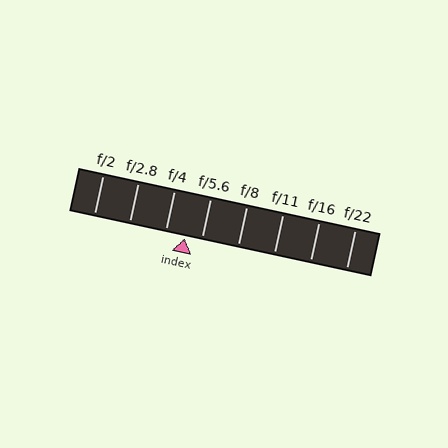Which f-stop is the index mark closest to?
The index mark is closest to f/5.6.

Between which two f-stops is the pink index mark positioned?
The index mark is between f/4 and f/5.6.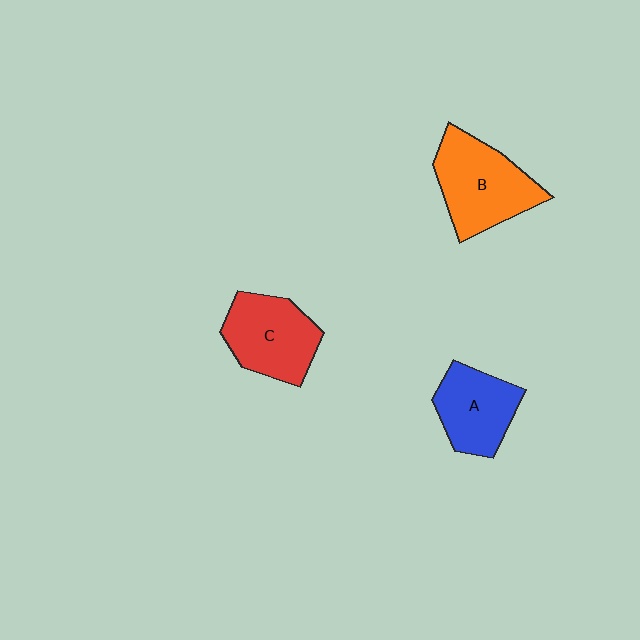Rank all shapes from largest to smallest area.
From largest to smallest: B (orange), C (red), A (blue).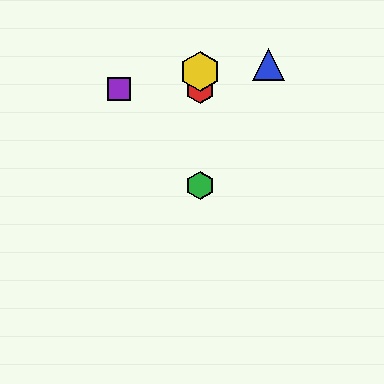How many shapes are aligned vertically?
3 shapes (the red hexagon, the green hexagon, the yellow hexagon) are aligned vertically.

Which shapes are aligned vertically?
The red hexagon, the green hexagon, the yellow hexagon are aligned vertically.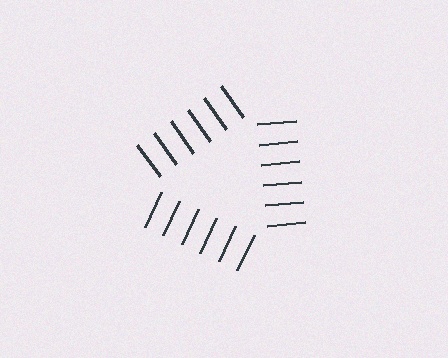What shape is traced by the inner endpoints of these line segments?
An illusory triangle — the line segments terminate on its edges but no continuous stroke is drawn.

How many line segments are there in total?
18 — 6 along each of the 3 edges.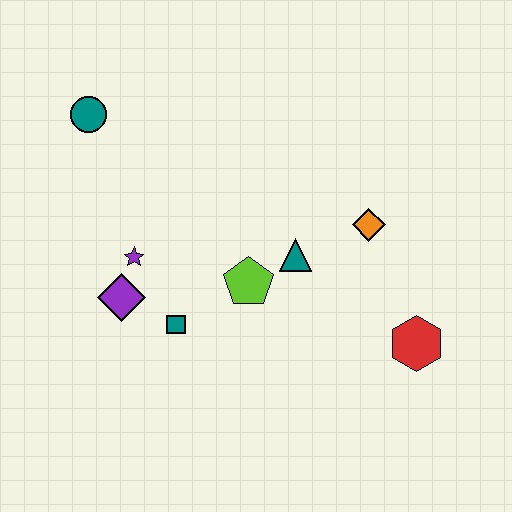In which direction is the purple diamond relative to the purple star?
The purple diamond is below the purple star.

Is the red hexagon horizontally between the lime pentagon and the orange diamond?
No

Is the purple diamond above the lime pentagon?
No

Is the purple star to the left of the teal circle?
No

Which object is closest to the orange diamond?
The teal triangle is closest to the orange diamond.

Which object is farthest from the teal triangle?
The teal circle is farthest from the teal triangle.